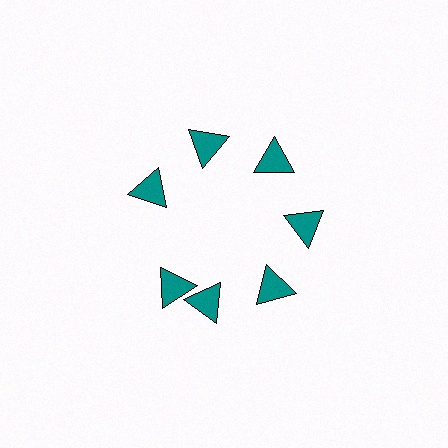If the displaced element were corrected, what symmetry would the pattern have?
It would have 7-fold rotational symmetry — the pattern would map onto itself every 51 degrees.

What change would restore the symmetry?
The symmetry would be restored by rotating it back into even spacing with its neighbors so that all 7 triangles sit at equal angles and equal distance from the center.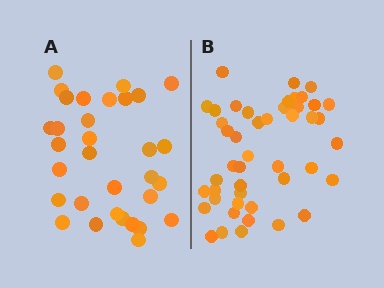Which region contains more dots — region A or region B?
Region B (the right region) has more dots.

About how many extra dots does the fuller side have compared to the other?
Region B has approximately 15 more dots than region A.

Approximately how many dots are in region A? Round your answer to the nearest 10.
About 30 dots. (The exact count is 32, which rounds to 30.)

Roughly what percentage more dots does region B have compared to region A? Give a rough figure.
About 45% more.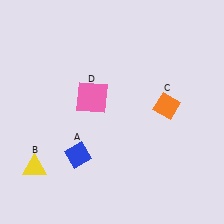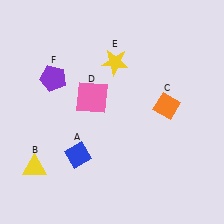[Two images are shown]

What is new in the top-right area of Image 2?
A yellow star (E) was added in the top-right area of Image 2.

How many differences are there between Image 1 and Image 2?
There are 2 differences between the two images.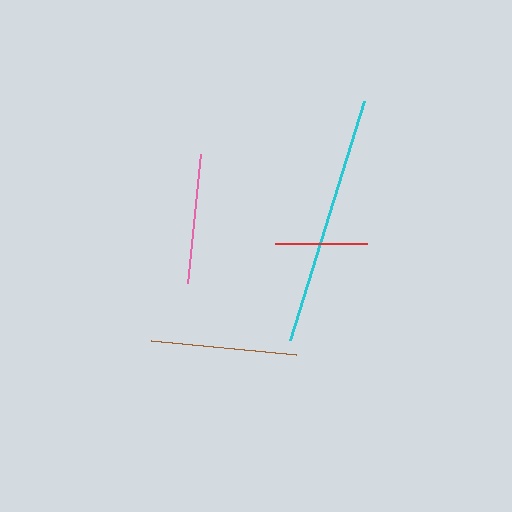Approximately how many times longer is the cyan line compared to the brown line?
The cyan line is approximately 1.7 times the length of the brown line.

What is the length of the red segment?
The red segment is approximately 92 pixels long.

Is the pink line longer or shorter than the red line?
The pink line is longer than the red line.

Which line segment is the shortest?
The red line is the shortest at approximately 92 pixels.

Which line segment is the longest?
The cyan line is the longest at approximately 250 pixels.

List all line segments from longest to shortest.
From longest to shortest: cyan, brown, pink, red.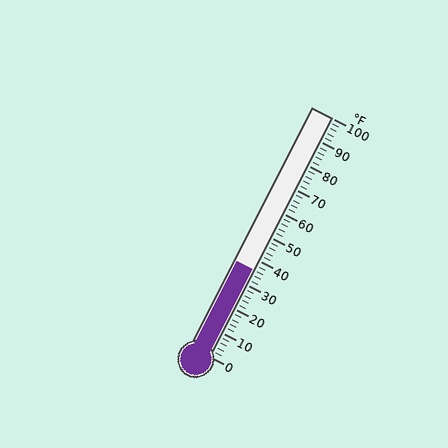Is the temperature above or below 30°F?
The temperature is above 30°F.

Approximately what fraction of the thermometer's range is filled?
The thermometer is filled to approximately 35% of its range.